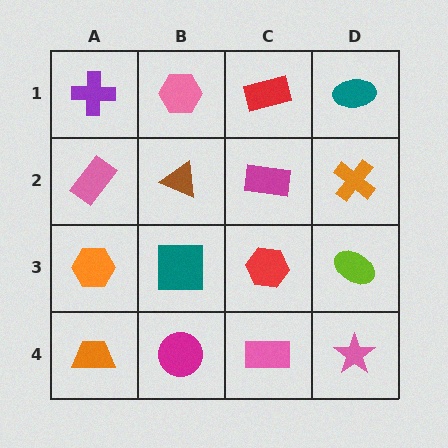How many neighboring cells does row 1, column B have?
3.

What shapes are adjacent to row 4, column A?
An orange hexagon (row 3, column A), a magenta circle (row 4, column B).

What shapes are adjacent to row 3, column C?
A magenta rectangle (row 2, column C), a pink rectangle (row 4, column C), a teal square (row 3, column B), a lime ellipse (row 3, column D).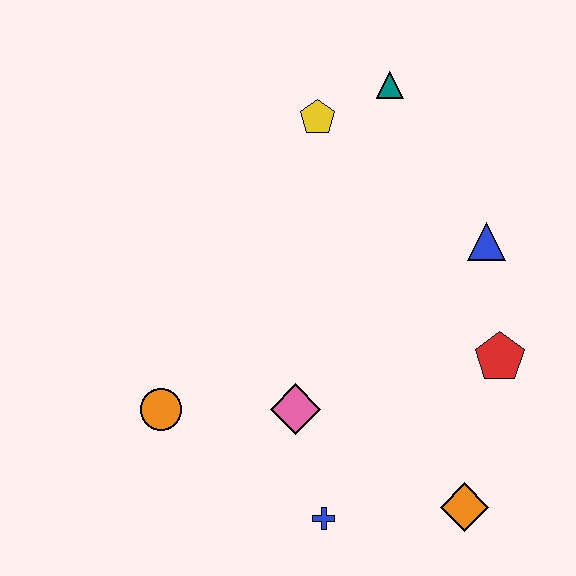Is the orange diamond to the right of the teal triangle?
Yes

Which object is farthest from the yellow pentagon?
The orange diamond is farthest from the yellow pentagon.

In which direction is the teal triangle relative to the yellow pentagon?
The teal triangle is to the right of the yellow pentagon.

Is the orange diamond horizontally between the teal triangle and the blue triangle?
Yes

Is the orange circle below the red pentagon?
Yes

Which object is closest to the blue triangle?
The red pentagon is closest to the blue triangle.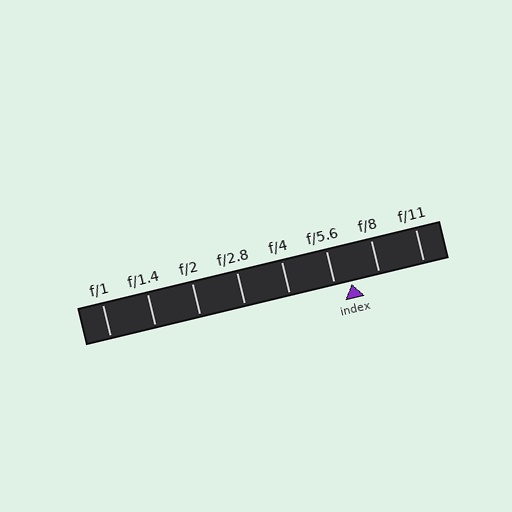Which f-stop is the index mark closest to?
The index mark is closest to f/5.6.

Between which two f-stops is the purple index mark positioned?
The index mark is between f/5.6 and f/8.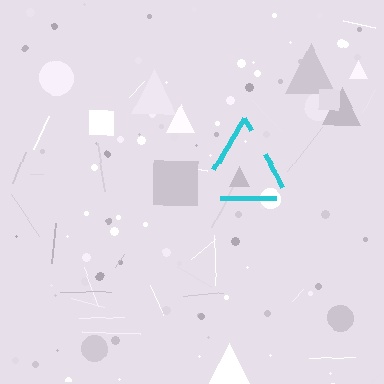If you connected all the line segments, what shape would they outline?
They would outline a triangle.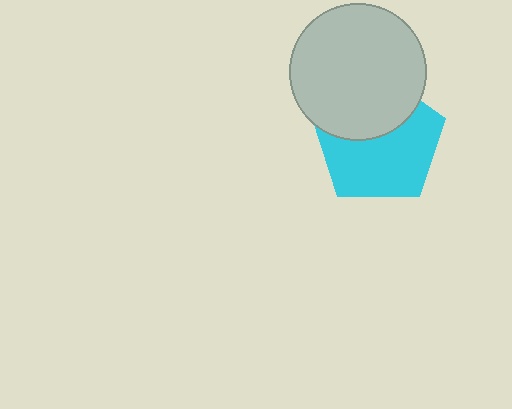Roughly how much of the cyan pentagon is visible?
About half of it is visible (roughly 62%).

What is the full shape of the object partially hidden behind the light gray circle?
The partially hidden object is a cyan pentagon.